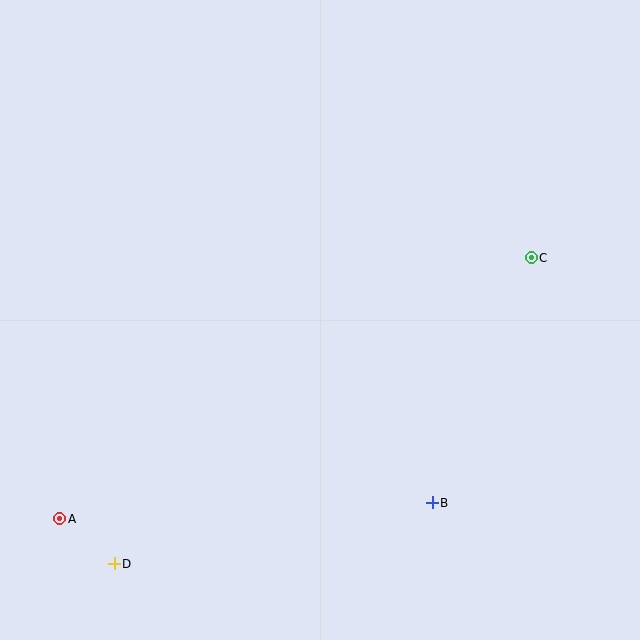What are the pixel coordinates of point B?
Point B is at (432, 503).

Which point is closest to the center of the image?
Point B at (432, 503) is closest to the center.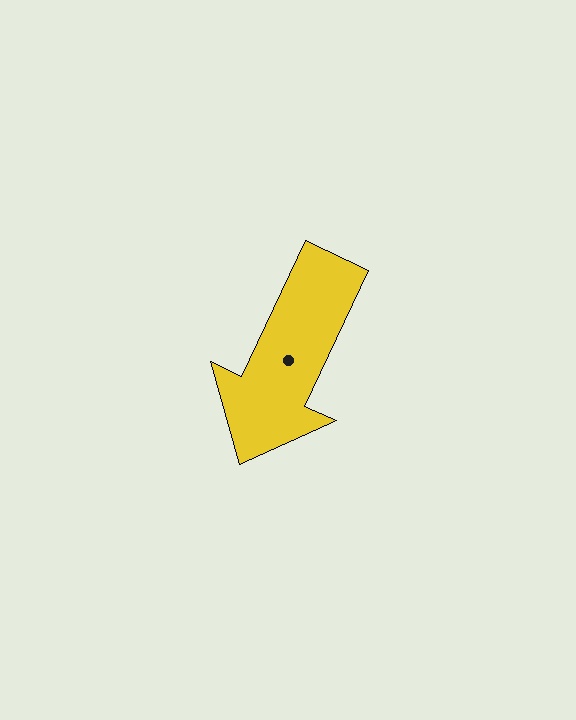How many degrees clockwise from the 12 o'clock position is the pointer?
Approximately 205 degrees.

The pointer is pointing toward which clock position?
Roughly 7 o'clock.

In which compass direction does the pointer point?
Southwest.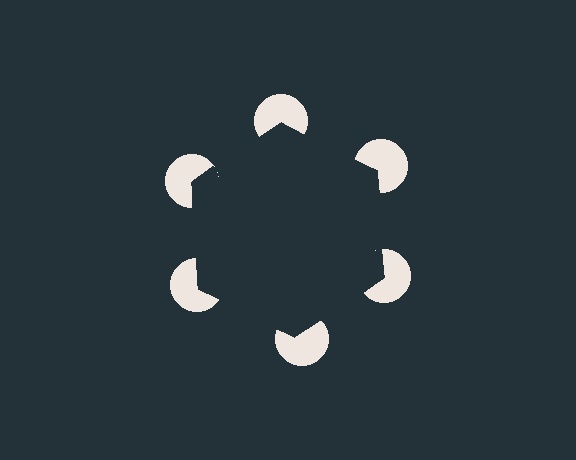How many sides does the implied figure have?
6 sides.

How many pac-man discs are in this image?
There are 6 — one at each vertex of the illusory hexagon.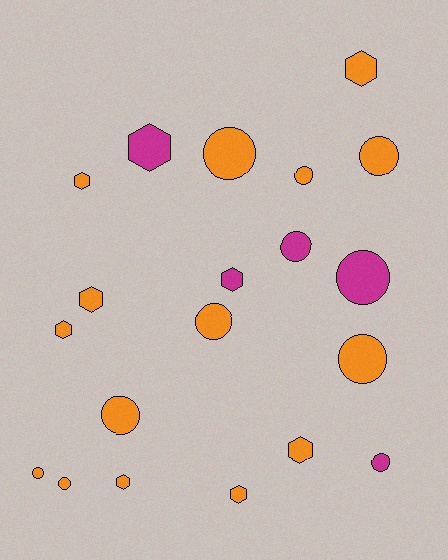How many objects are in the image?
There are 20 objects.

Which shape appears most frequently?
Circle, with 11 objects.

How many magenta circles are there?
There are 3 magenta circles.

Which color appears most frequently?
Orange, with 15 objects.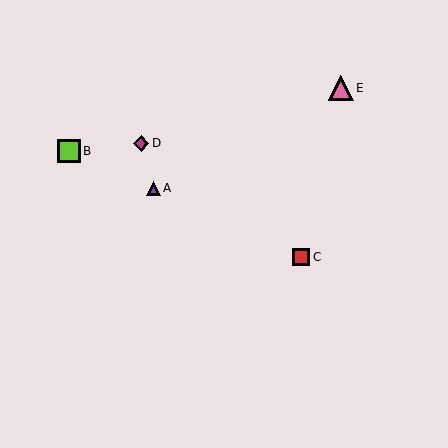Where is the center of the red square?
The center of the red square is at (301, 257).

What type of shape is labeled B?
Shape B is a lime square.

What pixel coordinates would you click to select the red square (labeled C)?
Click at (301, 257) to select the red square C.